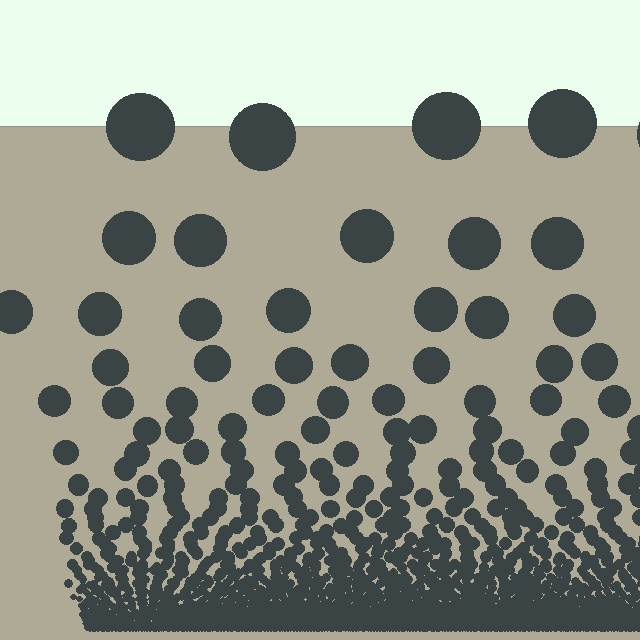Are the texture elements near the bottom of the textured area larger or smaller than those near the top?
Smaller. The gradient is inverted — elements near the bottom are smaller and denser.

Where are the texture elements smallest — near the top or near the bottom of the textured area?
Near the bottom.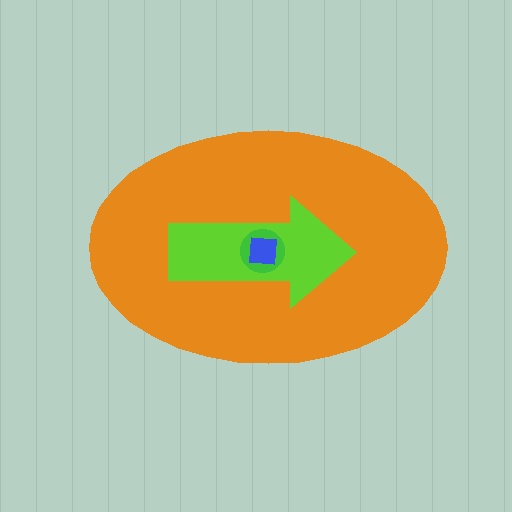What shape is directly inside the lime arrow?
The green circle.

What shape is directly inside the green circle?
The blue square.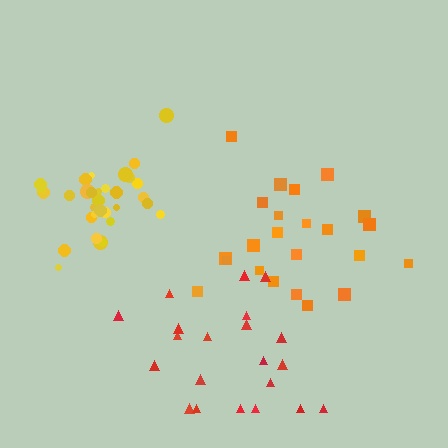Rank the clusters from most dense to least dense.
yellow, orange, red.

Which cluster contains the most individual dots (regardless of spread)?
Yellow (34).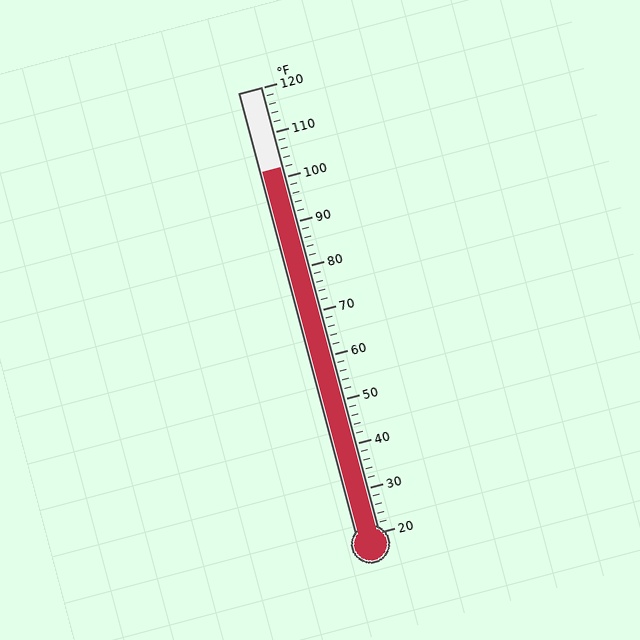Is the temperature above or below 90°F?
The temperature is above 90°F.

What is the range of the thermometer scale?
The thermometer scale ranges from 20°F to 120°F.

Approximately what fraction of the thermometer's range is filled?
The thermometer is filled to approximately 80% of its range.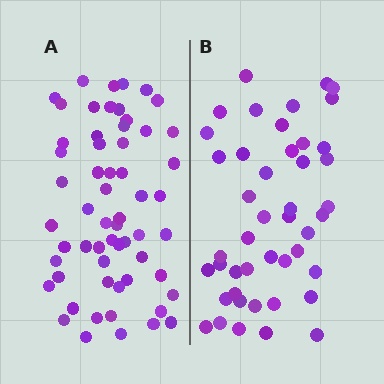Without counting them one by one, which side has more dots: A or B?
Region A (the left region) has more dots.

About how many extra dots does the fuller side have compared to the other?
Region A has approximately 15 more dots than region B.